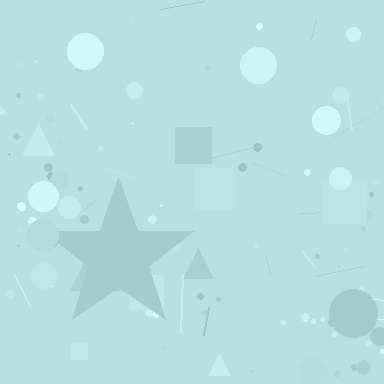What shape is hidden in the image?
A star is hidden in the image.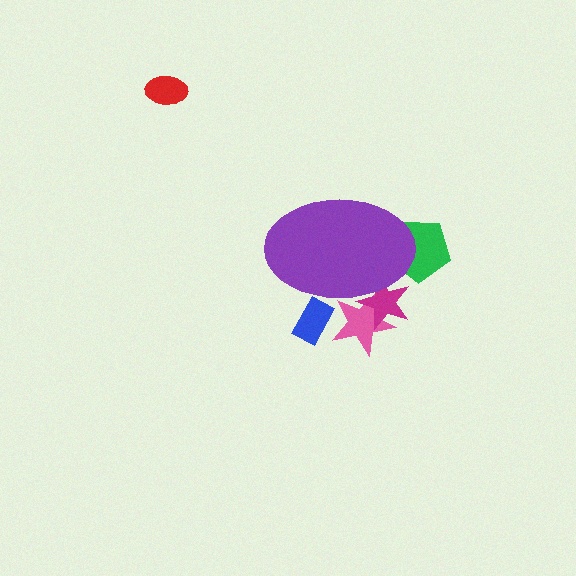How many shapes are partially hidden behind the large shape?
4 shapes are partially hidden.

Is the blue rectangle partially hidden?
Yes, the blue rectangle is partially hidden behind the purple ellipse.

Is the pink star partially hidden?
Yes, the pink star is partially hidden behind the purple ellipse.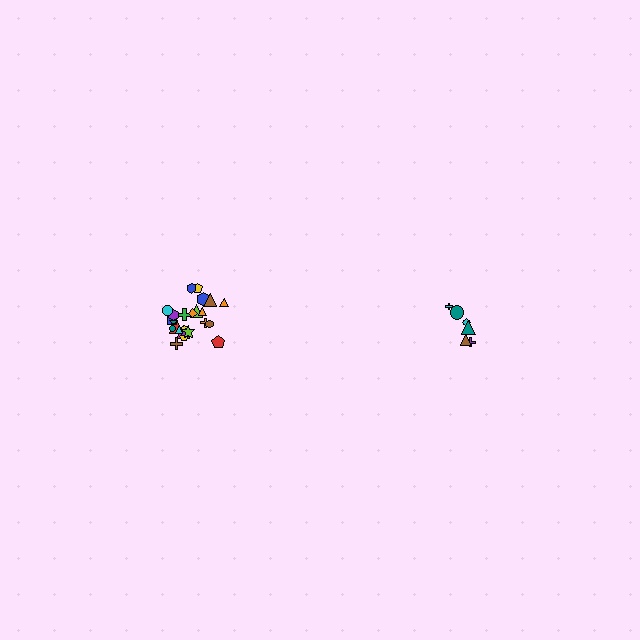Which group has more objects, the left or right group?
The left group.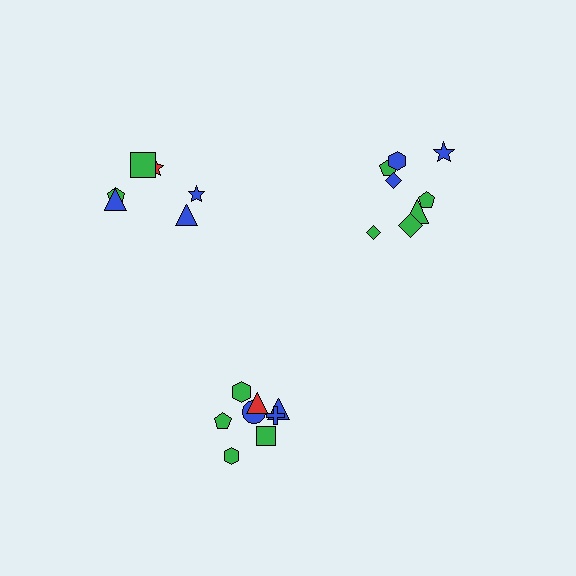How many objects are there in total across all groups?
There are 22 objects.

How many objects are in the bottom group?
There are 8 objects.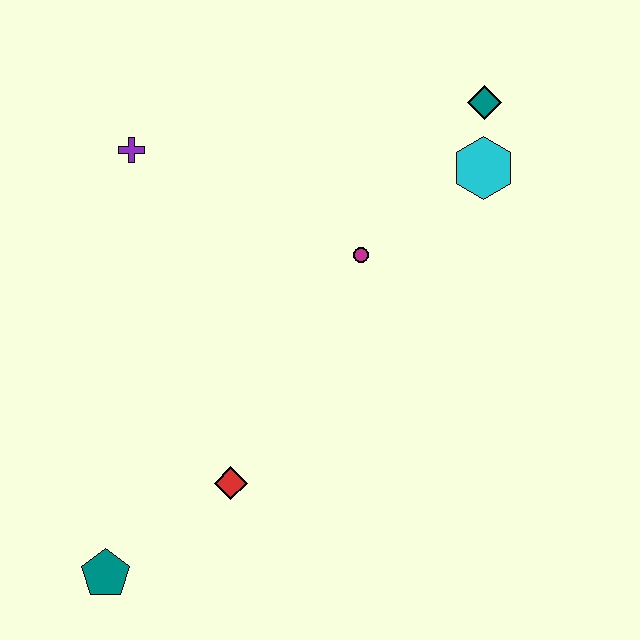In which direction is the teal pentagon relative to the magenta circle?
The teal pentagon is below the magenta circle.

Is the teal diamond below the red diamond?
No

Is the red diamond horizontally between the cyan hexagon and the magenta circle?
No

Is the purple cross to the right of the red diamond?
No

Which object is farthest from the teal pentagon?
The teal diamond is farthest from the teal pentagon.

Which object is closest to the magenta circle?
The cyan hexagon is closest to the magenta circle.